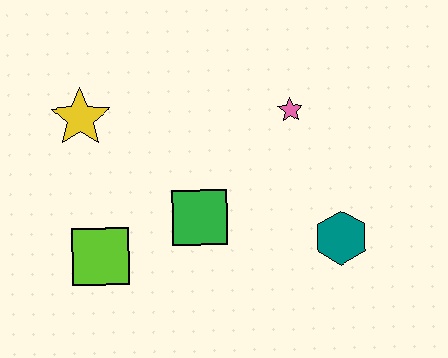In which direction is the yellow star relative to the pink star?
The yellow star is to the left of the pink star.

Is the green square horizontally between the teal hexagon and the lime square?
Yes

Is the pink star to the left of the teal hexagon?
Yes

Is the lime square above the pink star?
No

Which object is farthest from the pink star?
The lime square is farthest from the pink star.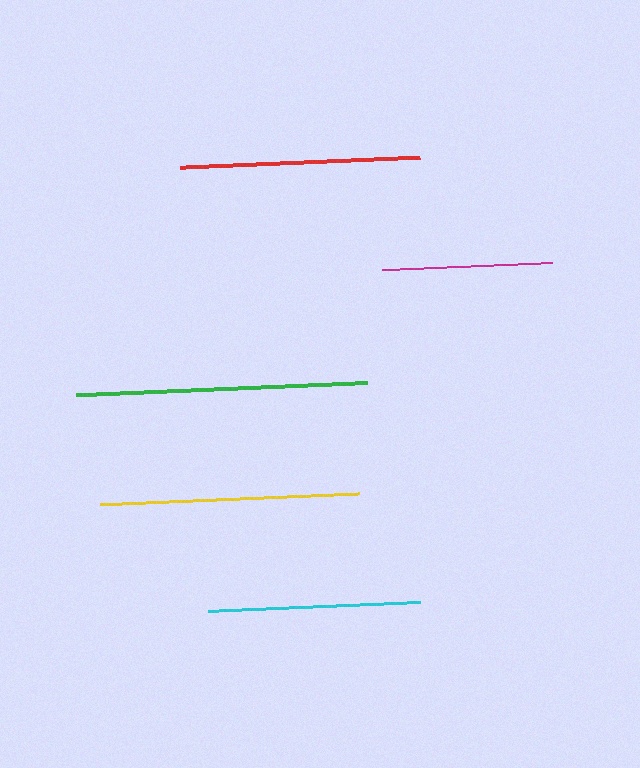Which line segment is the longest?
The green line is the longest at approximately 291 pixels.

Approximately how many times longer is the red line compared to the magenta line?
The red line is approximately 1.4 times the length of the magenta line.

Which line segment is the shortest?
The magenta line is the shortest at approximately 170 pixels.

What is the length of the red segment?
The red segment is approximately 240 pixels long.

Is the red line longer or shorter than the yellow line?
The yellow line is longer than the red line.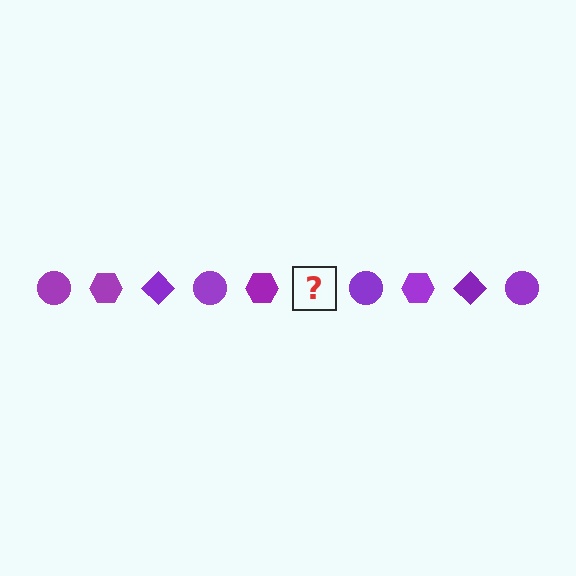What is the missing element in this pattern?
The missing element is a purple diamond.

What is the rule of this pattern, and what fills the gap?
The rule is that the pattern cycles through circle, hexagon, diamond shapes in purple. The gap should be filled with a purple diamond.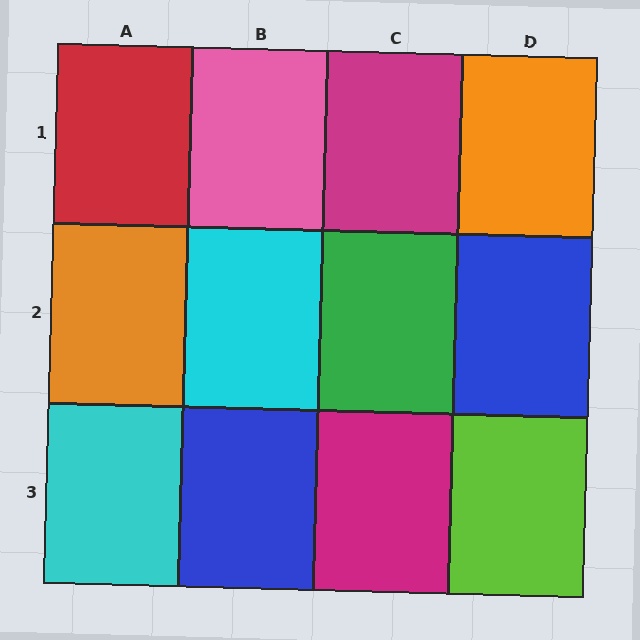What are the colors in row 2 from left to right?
Orange, cyan, green, blue.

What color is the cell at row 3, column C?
Magenta.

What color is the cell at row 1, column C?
Magenta.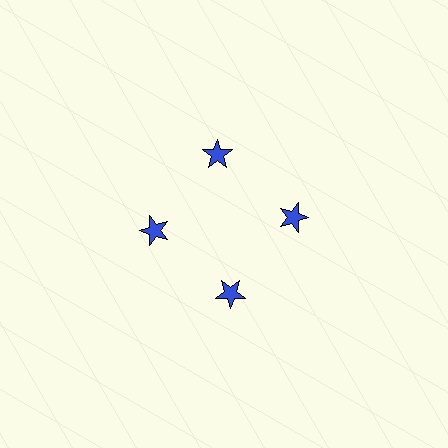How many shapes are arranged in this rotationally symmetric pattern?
There are 4 shapes, arranged in 4 groups of 1.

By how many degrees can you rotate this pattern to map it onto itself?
The pattern maps onto itself every 90 degrees of rotation.